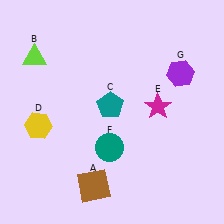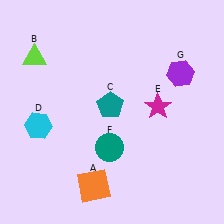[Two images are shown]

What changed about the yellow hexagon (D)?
In Image 1, D is yellow. In Image 2, it changed to cyan.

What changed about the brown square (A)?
In Image 1, A is brown. In Image 2, it changed to orange.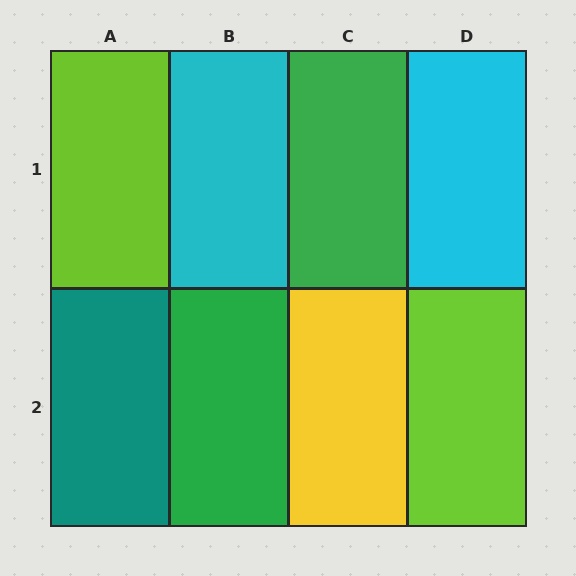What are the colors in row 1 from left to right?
Lime, cyan, green, cyan.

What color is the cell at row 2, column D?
Lime.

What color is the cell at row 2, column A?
Teal.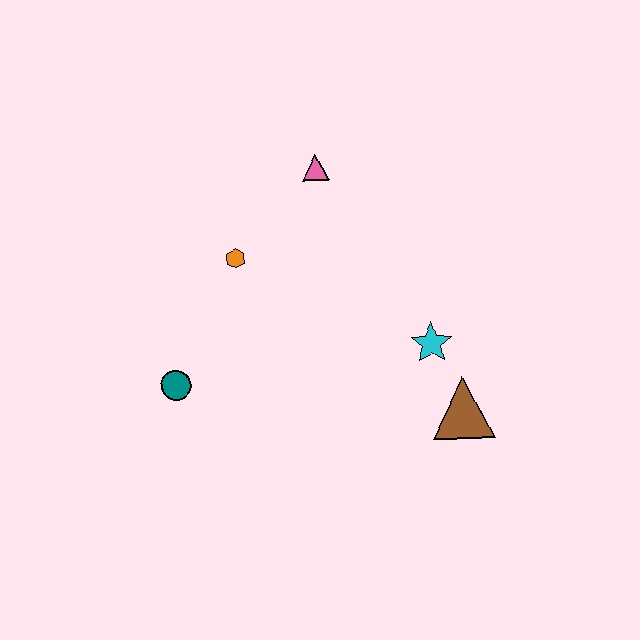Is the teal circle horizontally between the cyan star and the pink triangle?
No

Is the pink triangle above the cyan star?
Yes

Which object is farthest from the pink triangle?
The brown triangle is farthest from the pink triangle.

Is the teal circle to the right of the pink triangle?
No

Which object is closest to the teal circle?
The orange hexagon is closest to the teal circle.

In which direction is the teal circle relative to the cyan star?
The teal circle is to the left of the cyan star.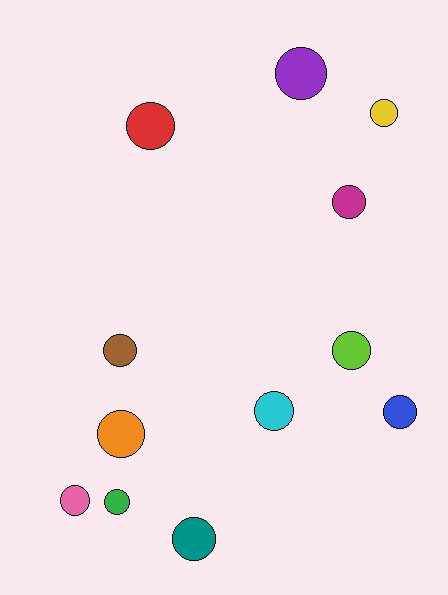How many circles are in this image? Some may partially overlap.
There are 12 circles.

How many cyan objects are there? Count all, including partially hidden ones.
There is 1 cyan object.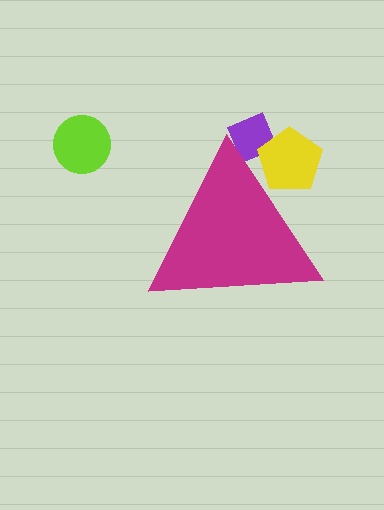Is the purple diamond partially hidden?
Yes, the purple diamond is partially hidden behind the magenta triangle.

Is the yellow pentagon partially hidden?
Yes, the yellow pentagon is partially hidden behind the magenta triangle.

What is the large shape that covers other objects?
A magenta triangle.